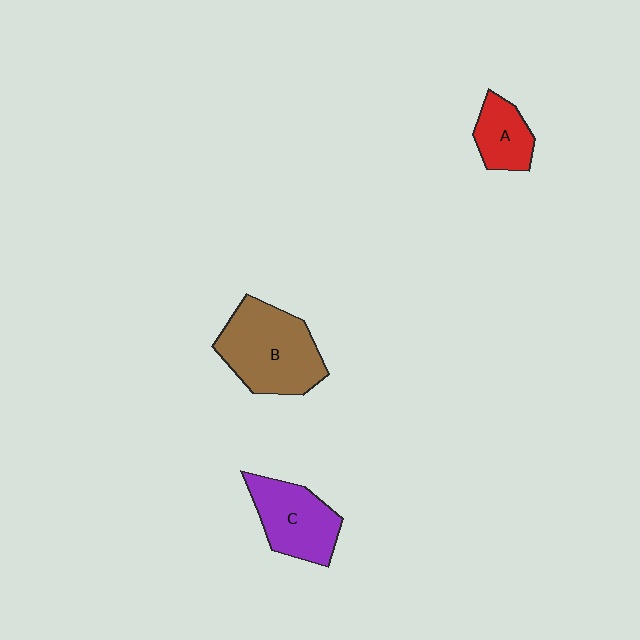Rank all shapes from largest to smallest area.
From largest to smallest: B (brown), C (purple), A (red).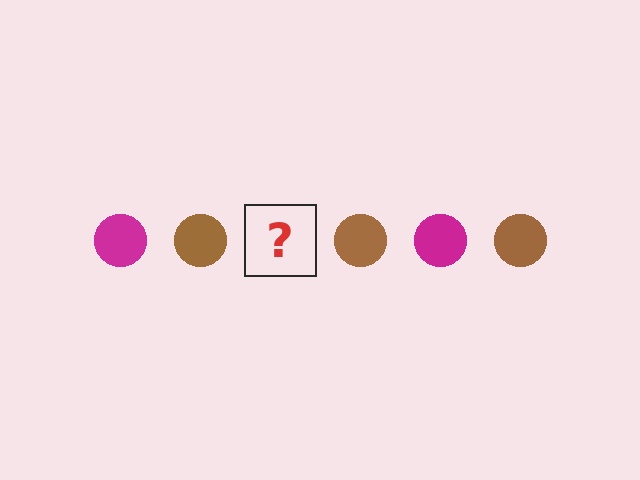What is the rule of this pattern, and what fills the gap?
The rule is that the pattern cycles through magenta, brown circles. The gap should be filled with a magenta circle.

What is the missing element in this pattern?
The missing element is a magenta circle.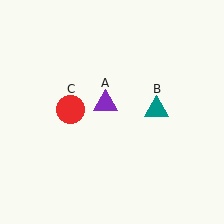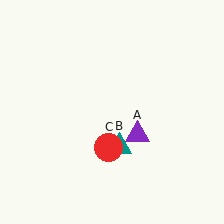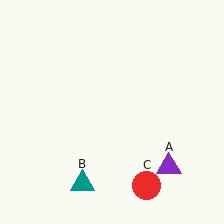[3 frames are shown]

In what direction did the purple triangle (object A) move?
The purple triangle (object A) moved down and to the right.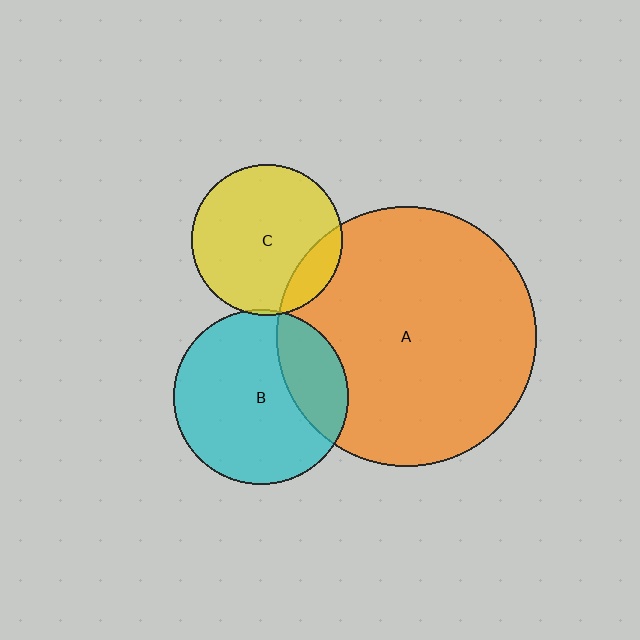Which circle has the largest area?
Circle A (orange).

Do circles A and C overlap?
Yes.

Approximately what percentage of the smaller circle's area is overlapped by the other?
Approximately 15%.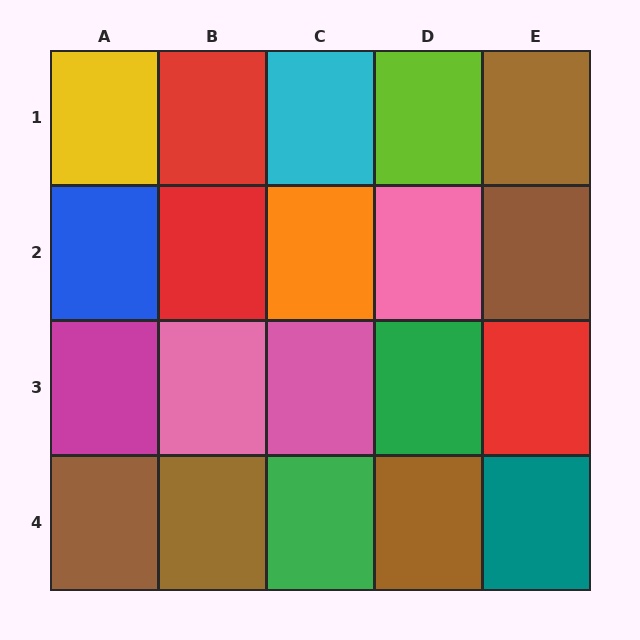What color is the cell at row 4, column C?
Green.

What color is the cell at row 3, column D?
Green.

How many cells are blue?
1 cell is blue.